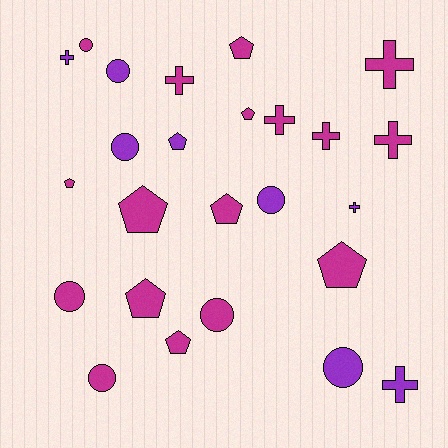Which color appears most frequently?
Magenta, with 17 objects.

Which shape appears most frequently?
Pentagon, with 9 objects.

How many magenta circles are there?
There are 4 magenta circles.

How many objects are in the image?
There are 25 objects.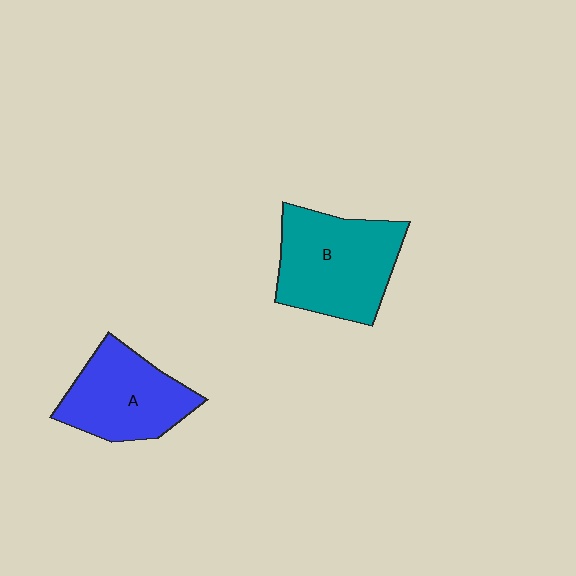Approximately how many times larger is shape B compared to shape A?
Approximately 1.2 times.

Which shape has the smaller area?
Shape A (blue).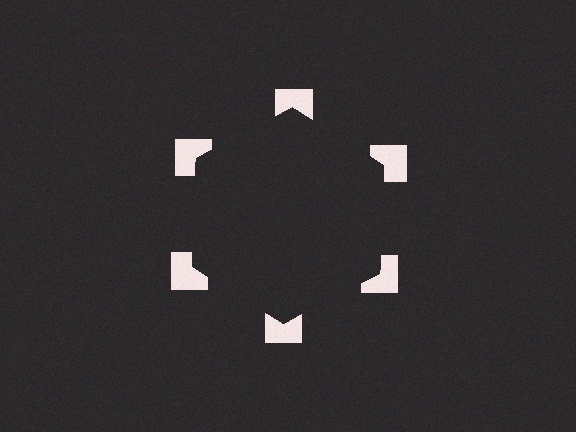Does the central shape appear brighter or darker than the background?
It typically appears slightly darker than the background, even though no actual brightness change is drawn.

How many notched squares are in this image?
There are 6 — one at each vertex of the illusory hexagon.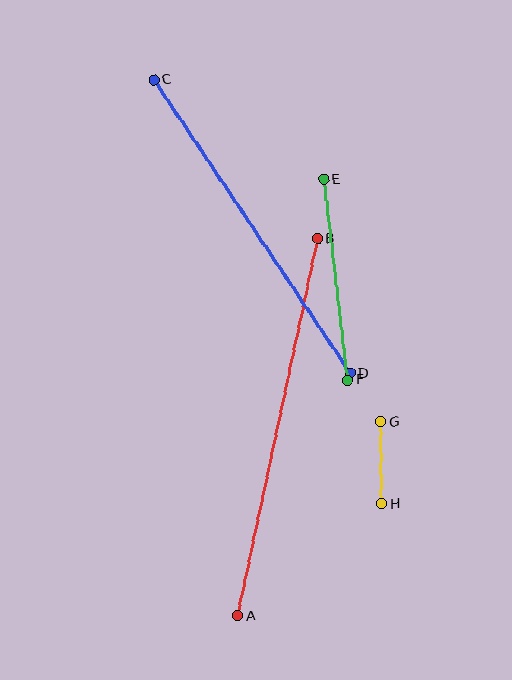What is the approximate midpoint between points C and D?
The midpoint is at approximately (252, 227) pixels.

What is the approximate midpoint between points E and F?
The midpoint is at approximately (336, 280) pixels.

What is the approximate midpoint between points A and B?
The midpoint is at approximately (277, 427) pixels.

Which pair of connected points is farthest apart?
Points A and B are farthest apart.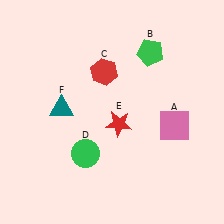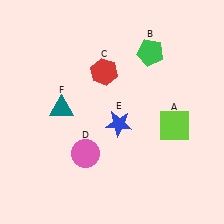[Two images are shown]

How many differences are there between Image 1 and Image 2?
There are 3 differences between the two images.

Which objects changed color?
A changed from pink to lime. D changed from green to pink. E changed from red to blue.